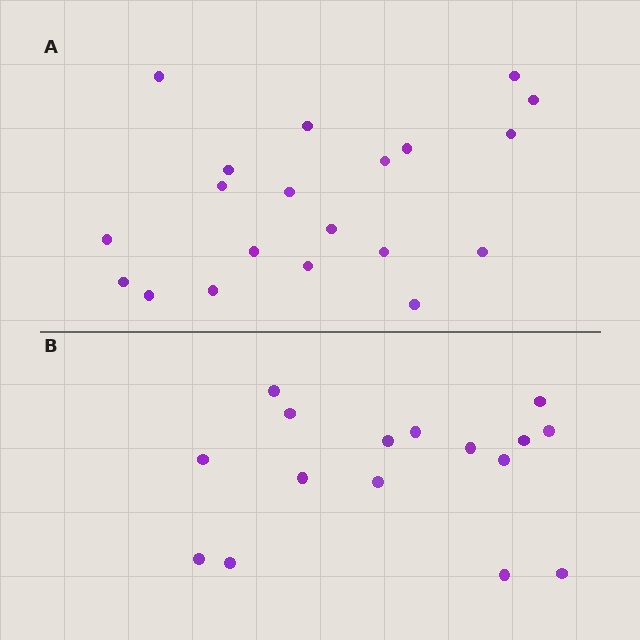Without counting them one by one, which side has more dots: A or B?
Region A (the top region) has more dots.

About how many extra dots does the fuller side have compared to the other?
Region A has about 4 more dots than region B.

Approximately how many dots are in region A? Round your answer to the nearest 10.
About 20 dots.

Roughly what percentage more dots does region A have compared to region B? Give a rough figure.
About 25% more.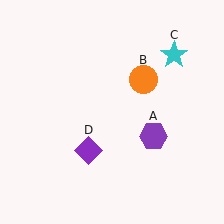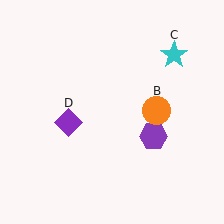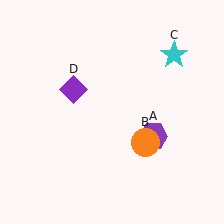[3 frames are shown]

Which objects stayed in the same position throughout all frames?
Purple hexagon (object A) and cyan star (object C) remained stationary.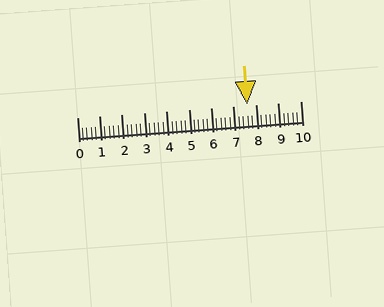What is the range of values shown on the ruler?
The ruler shows values from 0 to 10.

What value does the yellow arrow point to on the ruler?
The yellow arrow points to approximately 7.6.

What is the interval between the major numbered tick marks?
The major tick marks are spaced 1 units apart.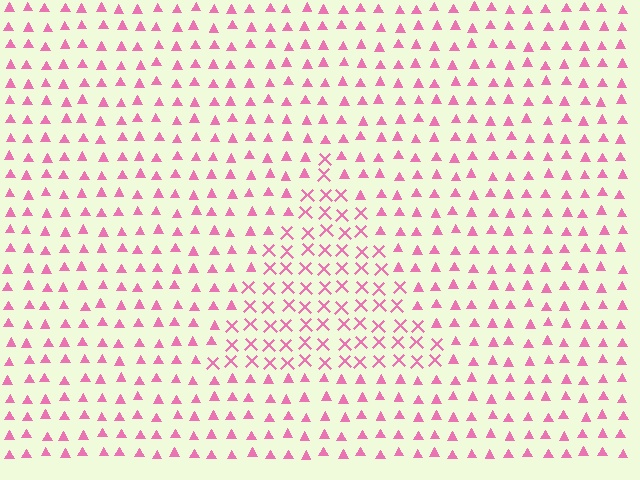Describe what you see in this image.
The image is filled with small pink elements arranged in a uniform grid. A triangle-shaped region contains X marks, while the surrounding area contains triangles. The boundary is defined purely by the change in element shape.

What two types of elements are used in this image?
The image uses X marks inside the triangle region and triangles outside it.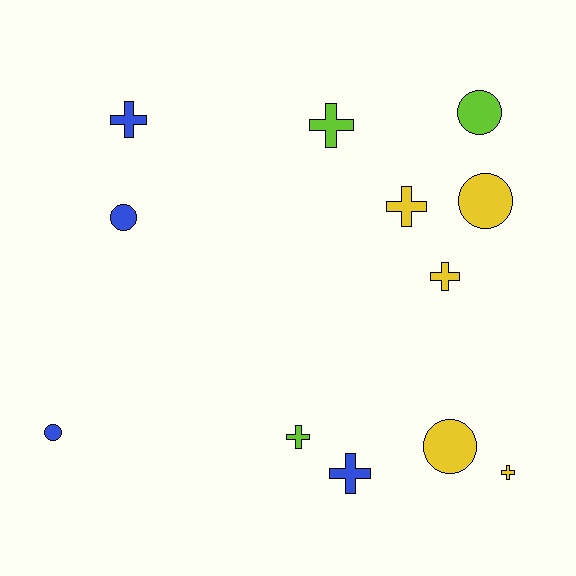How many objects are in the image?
There are 12 objects.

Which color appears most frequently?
Yellow, with 5 objects.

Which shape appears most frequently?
Cross, with 7 objects.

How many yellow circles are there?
There are 2 yellow circles.